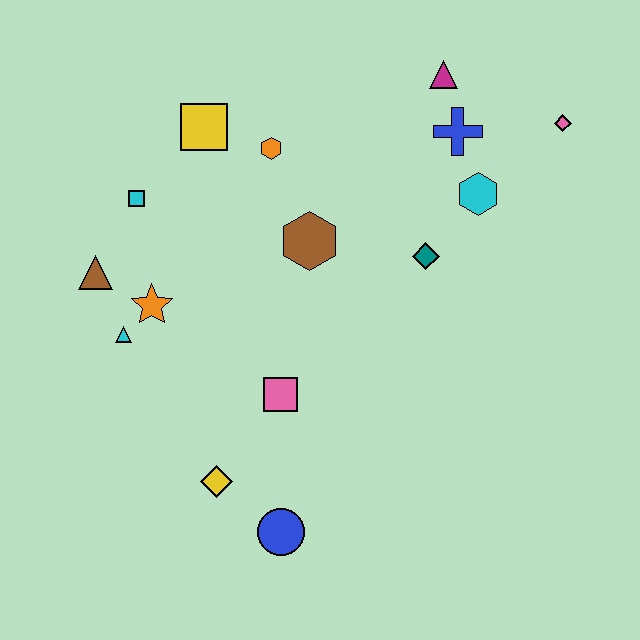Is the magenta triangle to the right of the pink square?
Yes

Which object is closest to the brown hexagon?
The orange hexagon is closest to the brown hexagon.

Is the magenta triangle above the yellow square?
Yes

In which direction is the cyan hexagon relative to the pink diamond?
The cyan hexagon is to the left of the pink diamond.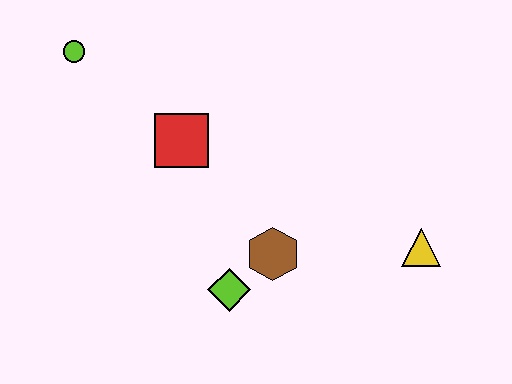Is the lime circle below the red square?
No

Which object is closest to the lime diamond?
The brown hexagon is closest to the lime diamond.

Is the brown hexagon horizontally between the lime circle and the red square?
No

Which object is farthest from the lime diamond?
The lime circle is farthest from the lime diamond.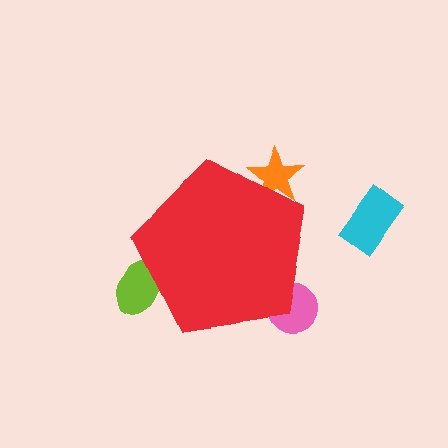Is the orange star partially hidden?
Yes, the orange star is partially hidden behind the red pentagon.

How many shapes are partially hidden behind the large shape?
3 shapes are partially hidden.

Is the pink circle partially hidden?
Yes, the pink circle is partially hidden behind the red pentagon.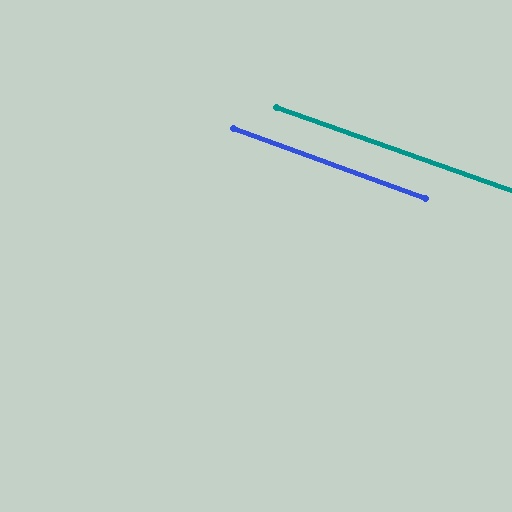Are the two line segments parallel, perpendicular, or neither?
Parallel — their directions differ by only 0.7°.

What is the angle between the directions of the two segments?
Approximately 1 degree.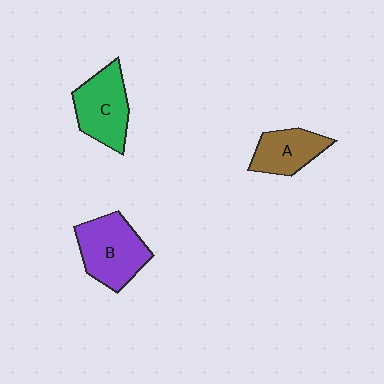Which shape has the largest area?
Shape B (purple).